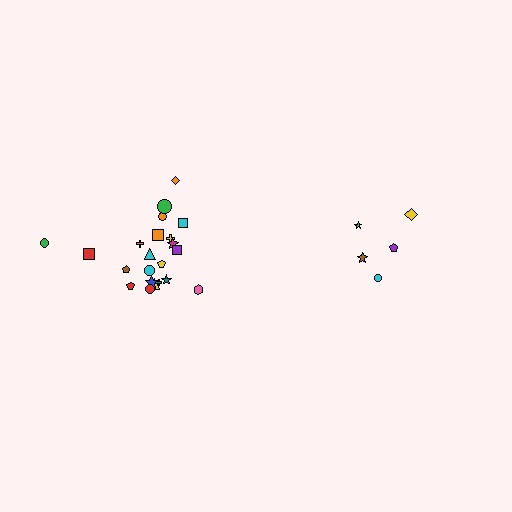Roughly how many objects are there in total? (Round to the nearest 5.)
Roughly 25 objects in total.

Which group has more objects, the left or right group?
The left group.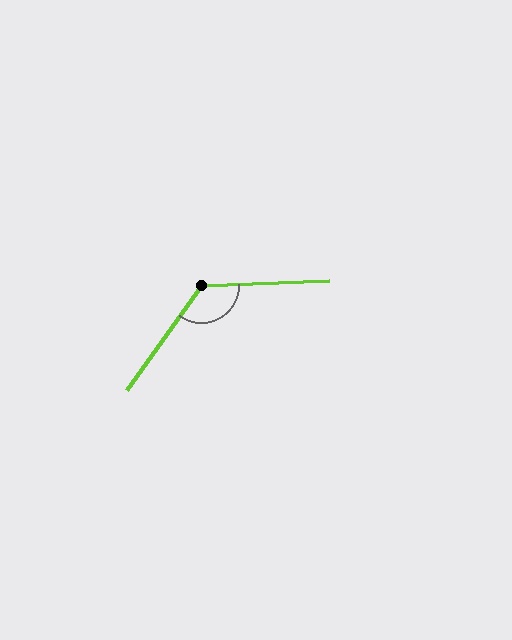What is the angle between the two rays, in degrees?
Approximately 127 degrees.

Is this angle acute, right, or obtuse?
It is obtuse.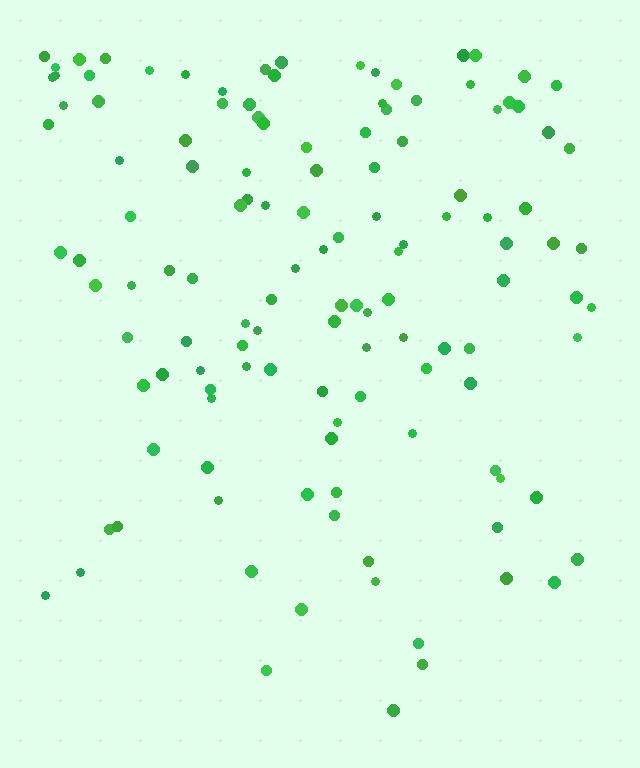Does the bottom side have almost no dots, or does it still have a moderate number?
Still a moderate number, just noticeably fewer than the top.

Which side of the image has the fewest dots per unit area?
The bottom.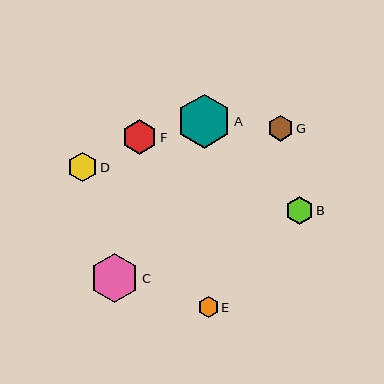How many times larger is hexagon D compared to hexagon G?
Hexagon D is approximately 1.1 times the size of hexagon G.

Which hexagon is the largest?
Hexagon A is the largest with a size of approximately 54 pixels.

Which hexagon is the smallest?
Hexagon E is the smallest with a size of approximately 21 pixels.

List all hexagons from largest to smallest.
From largest to smallest: A, C, F, D, B, G, E.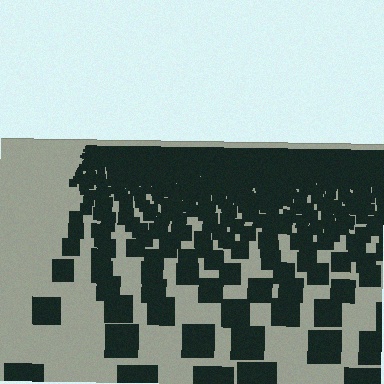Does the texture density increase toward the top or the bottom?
Density increases toward the top.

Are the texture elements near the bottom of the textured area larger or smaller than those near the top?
Larger. Near the bottom, elements are closer to the viewer and appear at a bigger on-screen size.